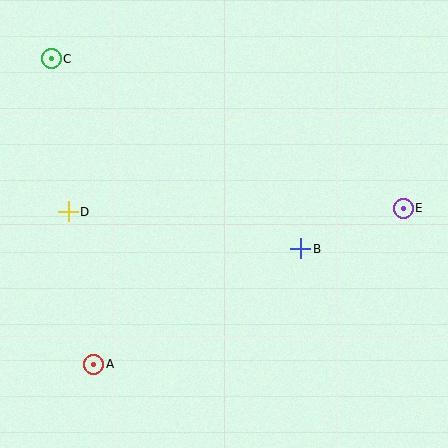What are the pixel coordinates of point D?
Point D is at (68, 212).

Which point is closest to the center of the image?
Point B at (301, 249) is closest to the center.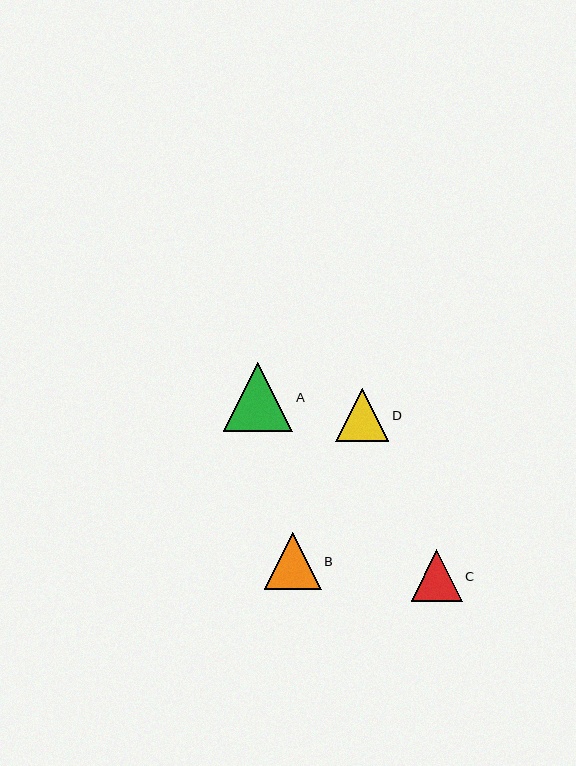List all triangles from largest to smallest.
From largest to smallest: A, B, D, C.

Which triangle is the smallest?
Triangle C is the smallest with a size of approximately 51 pixels.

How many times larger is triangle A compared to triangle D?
Triangle A is approximately 1.3 times the size of triangle D.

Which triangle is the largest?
Triangle A is the largest with a size of approximately 70 pixels.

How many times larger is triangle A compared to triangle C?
Triangle A is approximately 1.4 times the size of triangle C.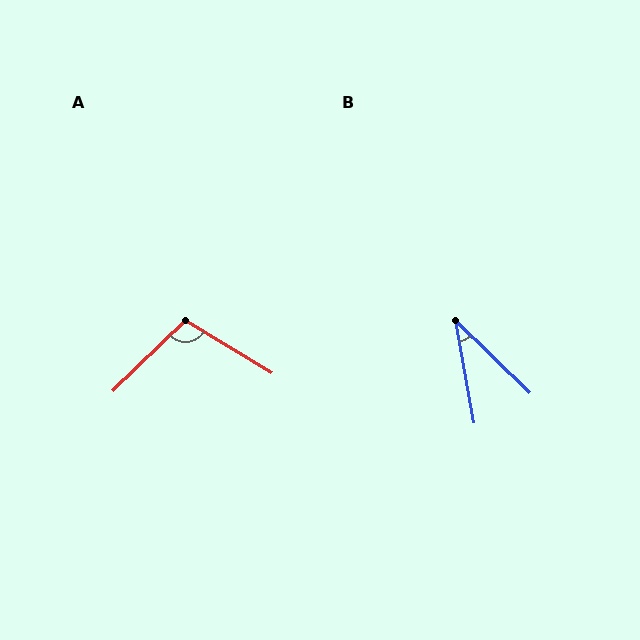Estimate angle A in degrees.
Approximately 104 degrees.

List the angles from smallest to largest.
B (36°), A (104°).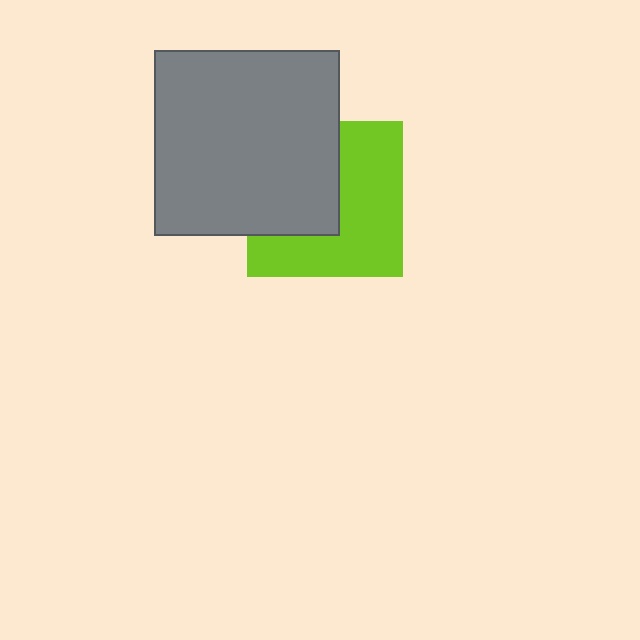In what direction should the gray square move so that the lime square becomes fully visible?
The gray square should move left. That is the shortest direction to clear the overlap and leave the lime square fully visible.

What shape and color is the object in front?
The object in front is a gray square.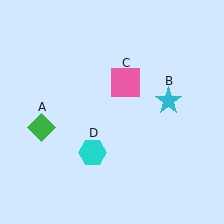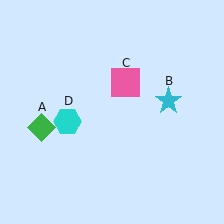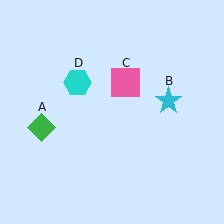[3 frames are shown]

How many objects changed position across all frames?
1 object changed position: cyan hexagon (object D).